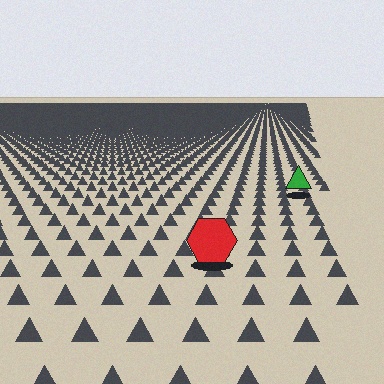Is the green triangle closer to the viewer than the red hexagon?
No. The red hexagon is closer — you can tell from the texture gradient: the ground texture is coarser near it.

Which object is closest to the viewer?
The red hexagon is closest. The texture marks near it are larger and more spread out.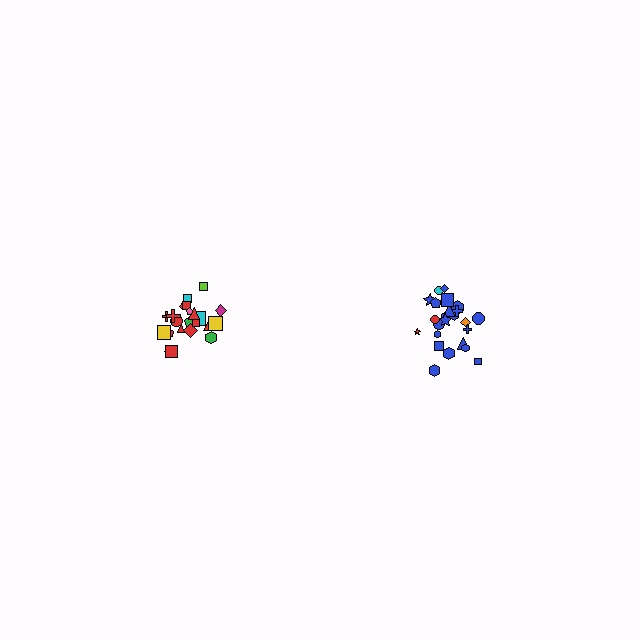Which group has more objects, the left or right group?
The right group.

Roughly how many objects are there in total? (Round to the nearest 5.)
Roughly 45 objects in total.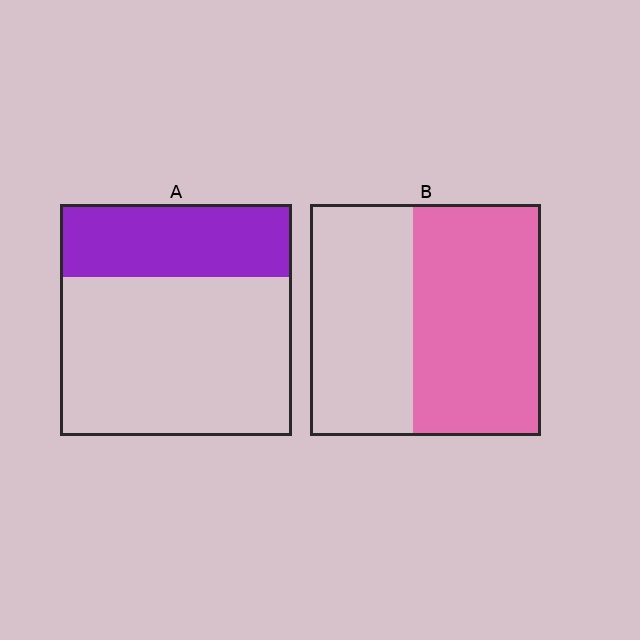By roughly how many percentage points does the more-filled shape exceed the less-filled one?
By roughly 25 percentage points (B over A).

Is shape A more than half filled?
No.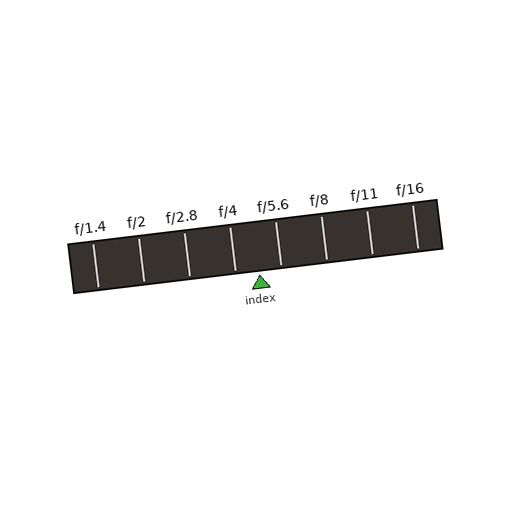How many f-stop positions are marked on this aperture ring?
There are 8 f-stop positions marked.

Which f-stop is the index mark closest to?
The index mark is closest to f/5.6.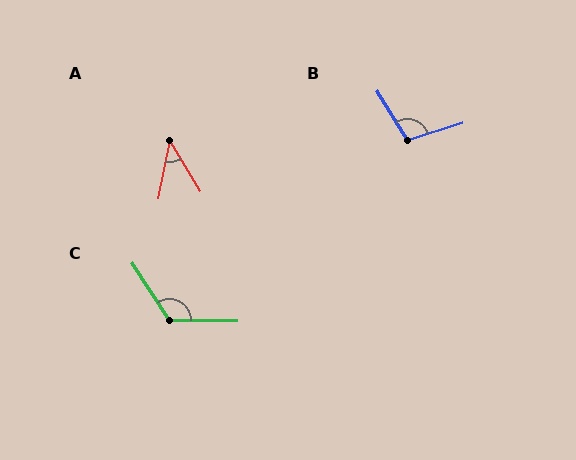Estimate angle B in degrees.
Approximately 104 degrees.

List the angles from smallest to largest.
A (42°), B (104°), C (124°).